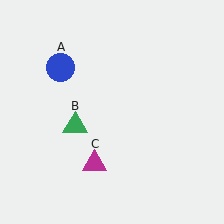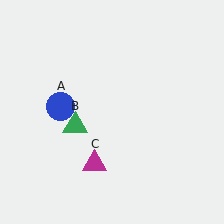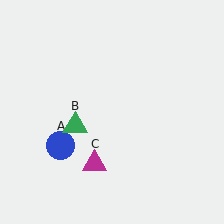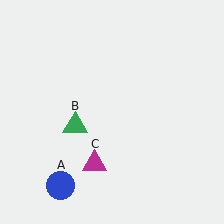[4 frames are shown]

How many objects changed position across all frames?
1 object changed position: blue circle (object A).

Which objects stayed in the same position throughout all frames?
Green triangle (object B) and magenta triangle (object C) remained stationary.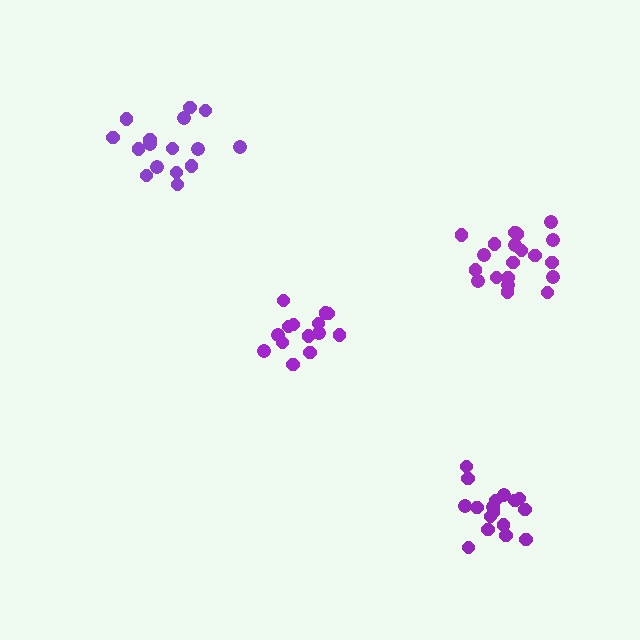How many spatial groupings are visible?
There are 4 spatial groupings.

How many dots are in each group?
Group 1: 20 dots, Group 2: 16 dots, Group 3: 14 dots, Group 4: 17 dots (67 total).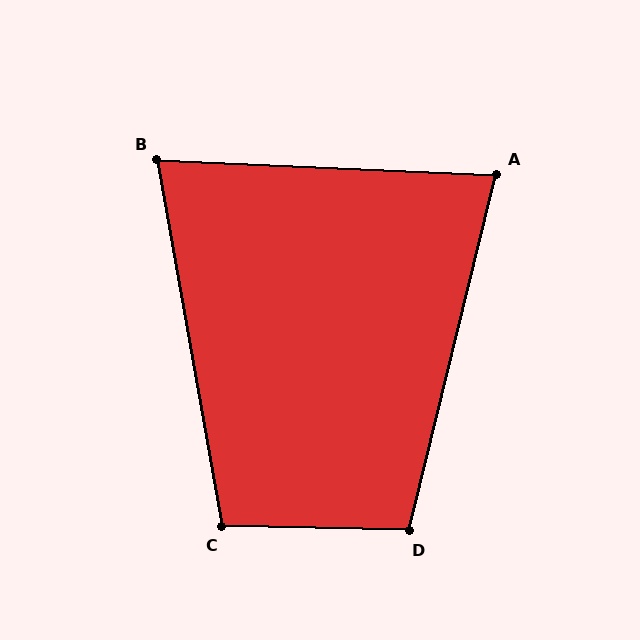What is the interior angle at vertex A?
Approximately 79 degrees (acute).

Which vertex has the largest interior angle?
D, at approximately 103 degrees.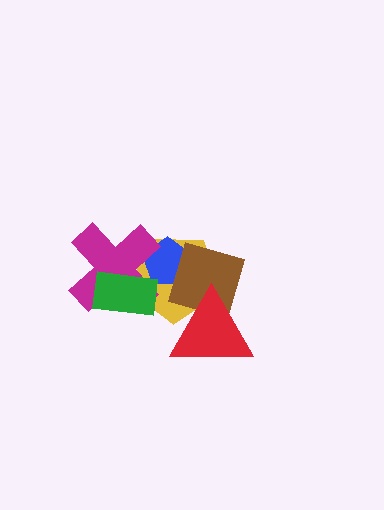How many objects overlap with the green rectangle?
2 objects overlap with the green rectangle.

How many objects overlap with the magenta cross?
3 objects overlap with the magenta cross.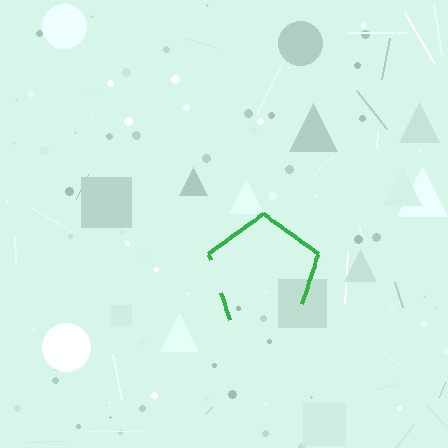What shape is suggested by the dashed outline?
The dashed outline suggests a pentagon.